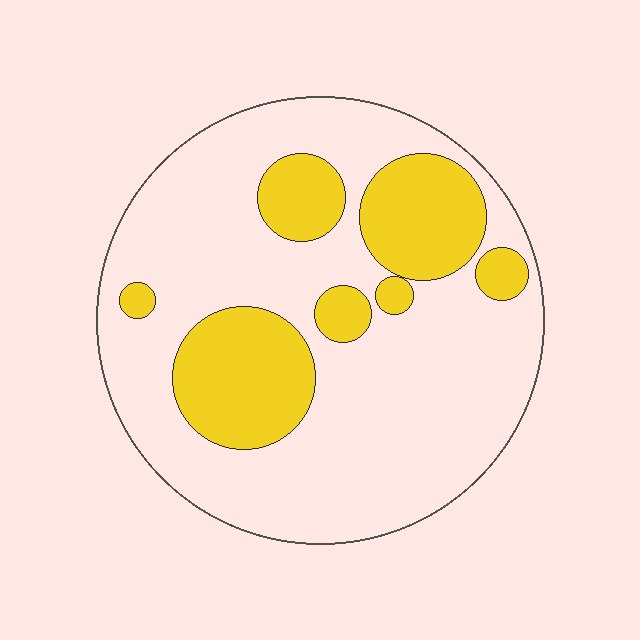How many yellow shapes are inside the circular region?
7.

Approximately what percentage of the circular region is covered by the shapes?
Approximately 25%.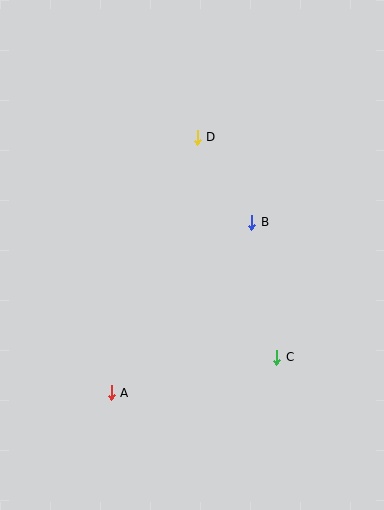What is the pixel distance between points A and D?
The distance between A and D is 270 pixels.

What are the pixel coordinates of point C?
Point C is at (277, 357).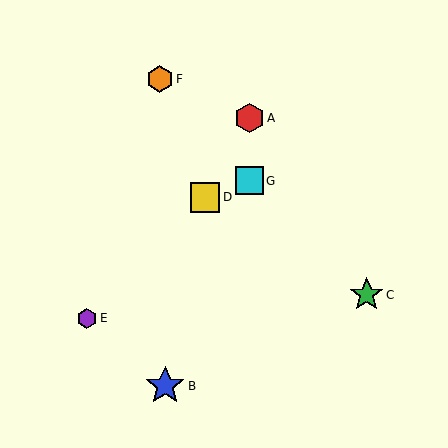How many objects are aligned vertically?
2 objects (A, G) are aligned vertically.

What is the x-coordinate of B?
Object B is at x≈165.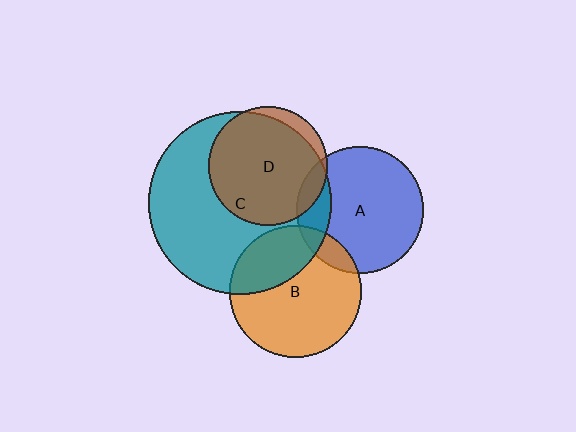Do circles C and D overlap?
Yes.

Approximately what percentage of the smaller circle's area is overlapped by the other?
Approximately 90%.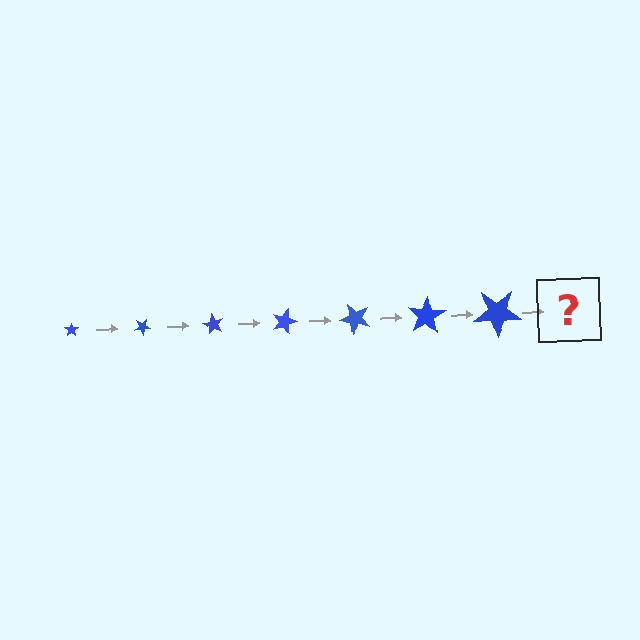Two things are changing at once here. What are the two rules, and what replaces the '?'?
The two rules are that the star grows larger each step and it rotates 30 degrees each step. The '?' should be a star, larger than the previous one and rotated 210 degrees from the start.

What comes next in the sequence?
The next element should be a star, larger than the previous one and rotated 210 degrees from the start.